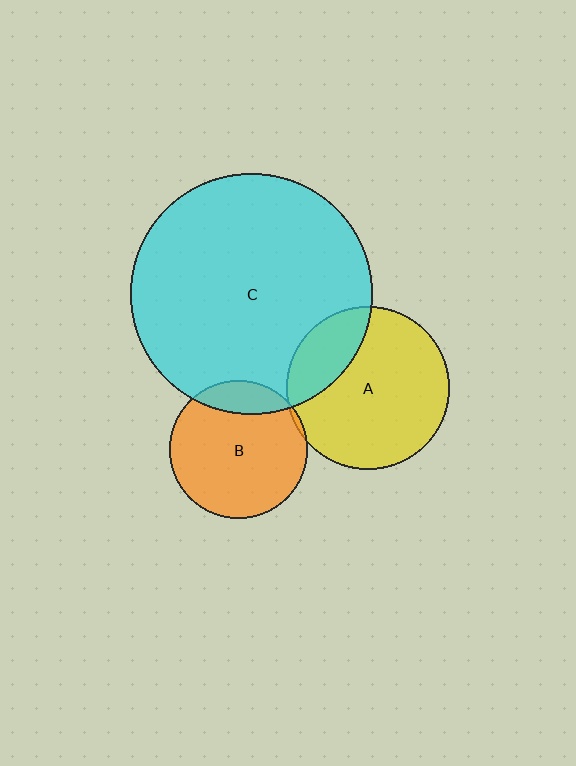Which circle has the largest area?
Circle C (cyan).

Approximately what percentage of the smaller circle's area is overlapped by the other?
Approximately 25%.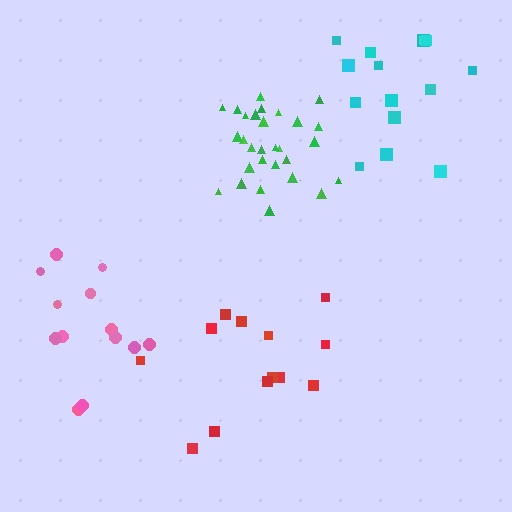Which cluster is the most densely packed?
Green.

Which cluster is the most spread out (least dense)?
Red.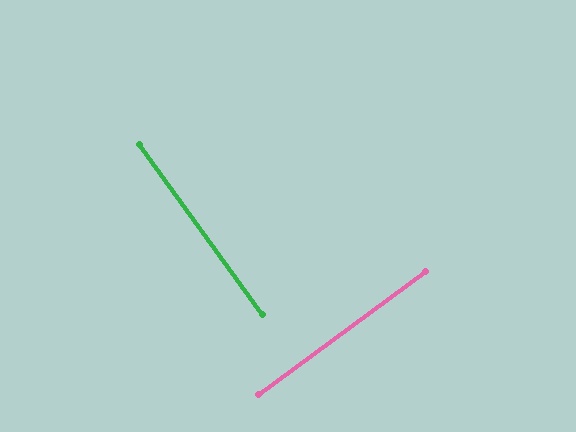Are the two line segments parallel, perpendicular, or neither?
Perpendicular — they meet at approximately 90°.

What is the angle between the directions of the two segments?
Approximately 90 degrees.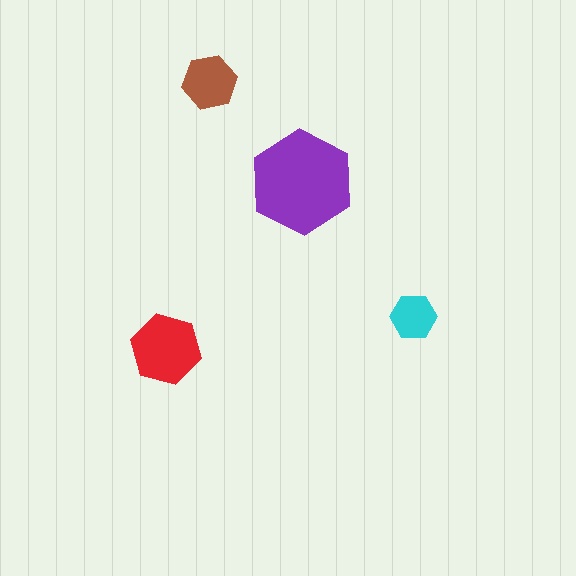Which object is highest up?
The brown hexagon is topmost.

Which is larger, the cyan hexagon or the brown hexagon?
The brown one.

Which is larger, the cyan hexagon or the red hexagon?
The red one.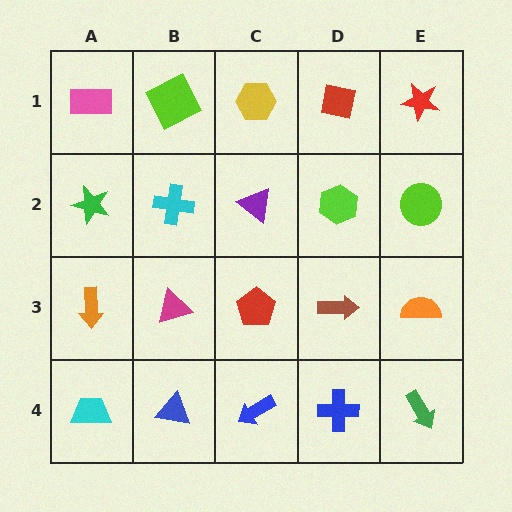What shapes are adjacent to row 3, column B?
A cyan cross (row 2, column B), a blue triangle (row 4, column B), an orange arrow (row 3, column A), a red pentagon (row 3, column C).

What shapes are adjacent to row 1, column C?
A purple triangle (row 2, column C), a lime square (row 1, column B), a red square (row 1, column D).